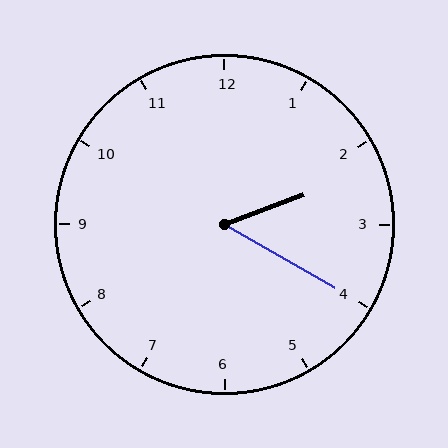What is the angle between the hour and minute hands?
Approximately 50 degrees.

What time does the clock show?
2:20.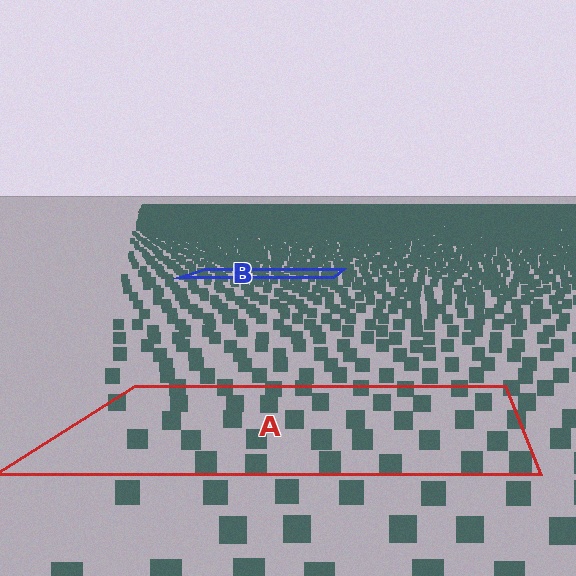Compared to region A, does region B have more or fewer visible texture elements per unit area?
Region B has more texture elements per unit area — they are packed more densely because it is farther away.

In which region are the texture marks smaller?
The texture marks are smaller in region B, because it is farther away.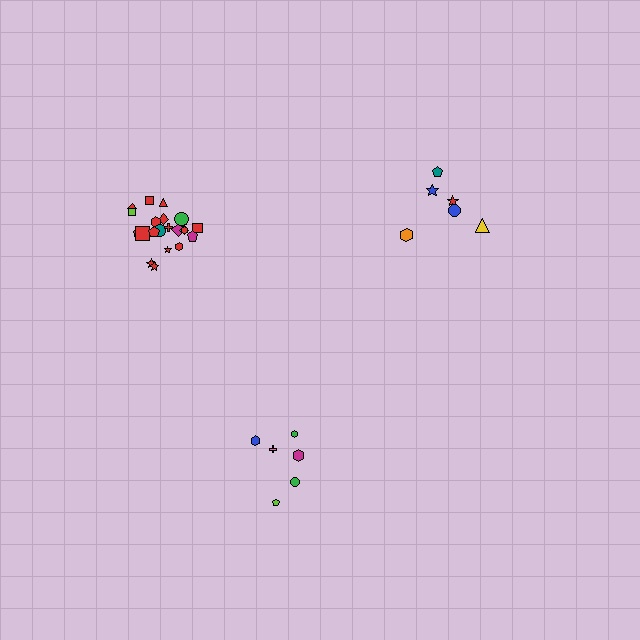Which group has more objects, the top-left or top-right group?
The top-left group.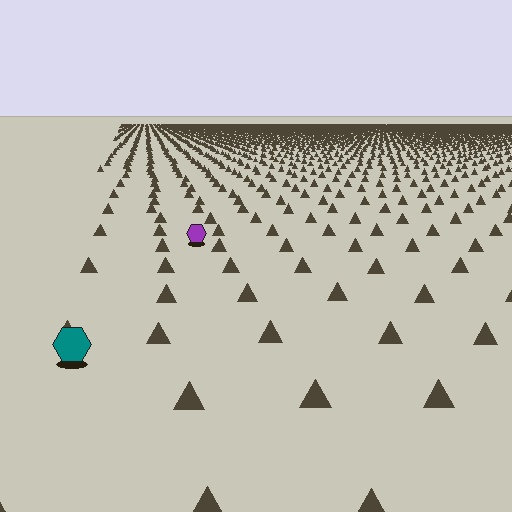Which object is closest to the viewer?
The teal hexagon is closest. The texture marks near it are larger and more spread out.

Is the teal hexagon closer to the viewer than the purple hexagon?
Yes. The teal hexagon is closer — you can tell from the texture gradient: the ground texture is coarser near it.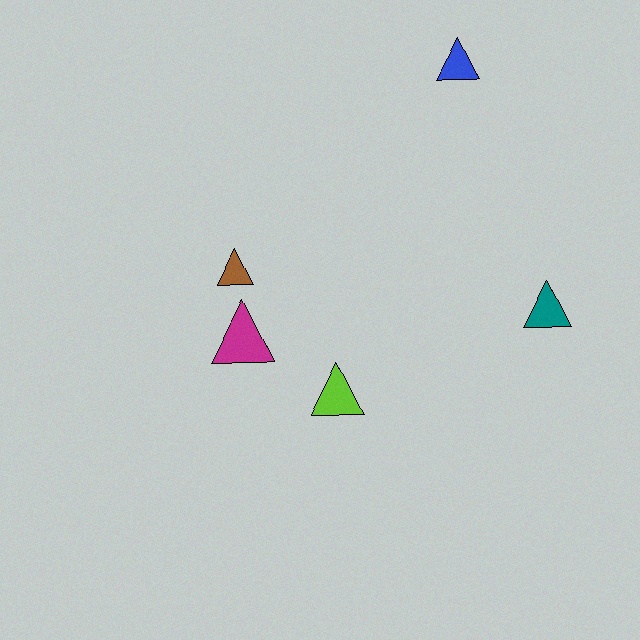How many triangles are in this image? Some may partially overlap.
There are 5 triangles.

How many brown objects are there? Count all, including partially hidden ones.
There is 1 brown object.